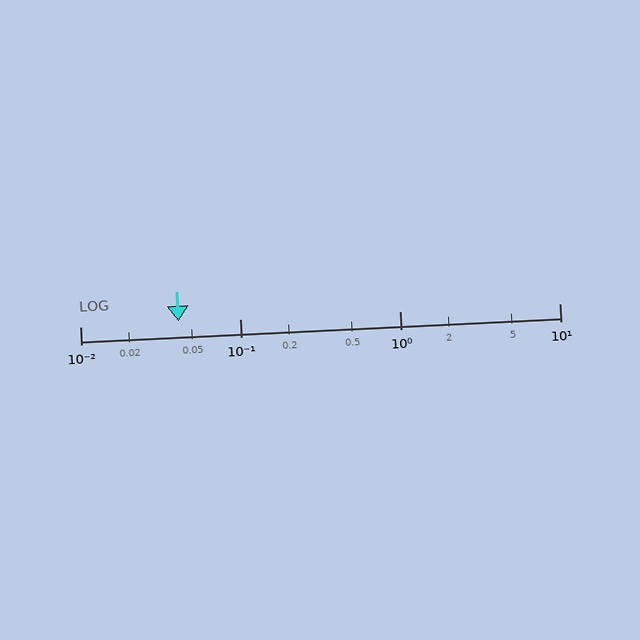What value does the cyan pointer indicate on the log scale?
The pointer indicates approximately 0.041.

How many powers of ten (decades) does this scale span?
The scale spans 3 decades, from 0.01 to 10.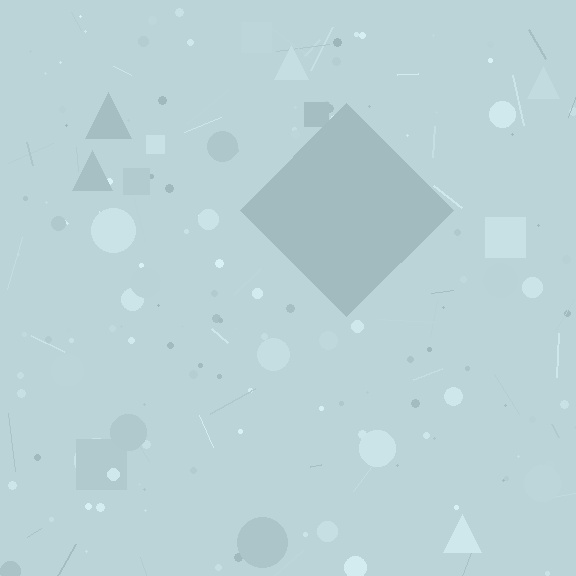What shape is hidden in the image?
A diamond is hidden in the image.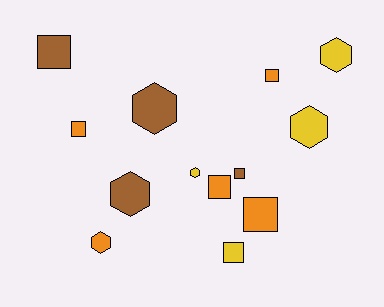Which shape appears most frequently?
Square, with 7 objects.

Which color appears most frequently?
Orange, with 5 objects.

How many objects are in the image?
There are 13 objects.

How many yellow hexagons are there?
There are 3 yellow hexagons.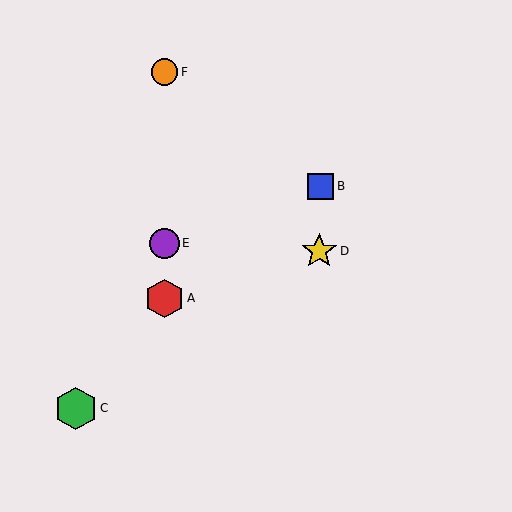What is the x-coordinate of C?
Object C is at x≈76.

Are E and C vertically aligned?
No, E is at x≈165 and C is at x≈76.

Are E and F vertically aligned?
Yes, both are at x≈165.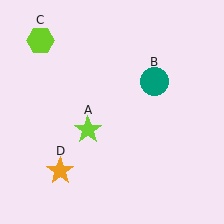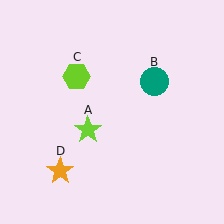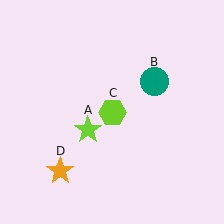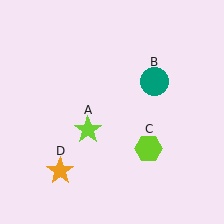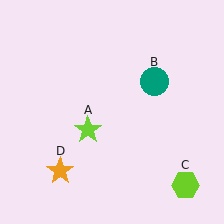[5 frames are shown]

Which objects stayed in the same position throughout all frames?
Lime star (object A) and teal circle (object B) and orange star (object D) remained stationary.